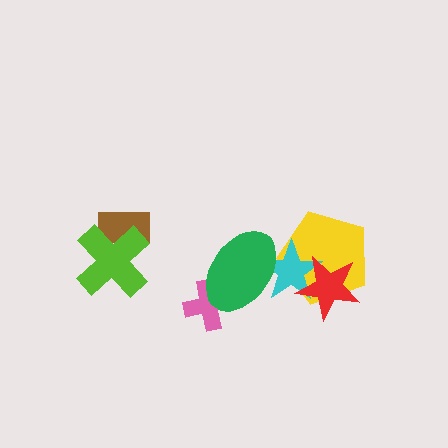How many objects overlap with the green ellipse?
2 objects overlap with the green ellipse.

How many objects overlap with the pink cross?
1 object overlaps with the pink cross.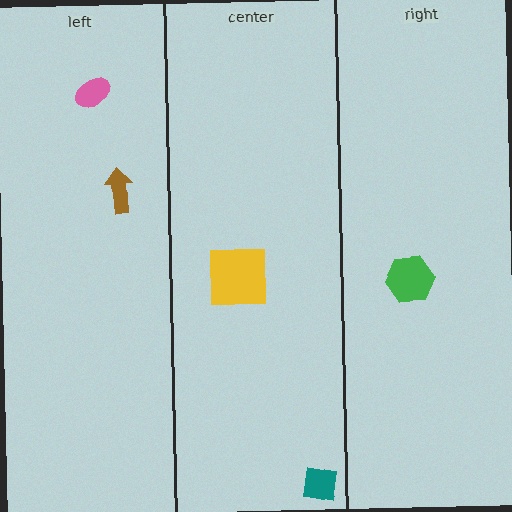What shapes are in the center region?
The teal square, the yellow square.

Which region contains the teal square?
The center region.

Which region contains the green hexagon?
The right region.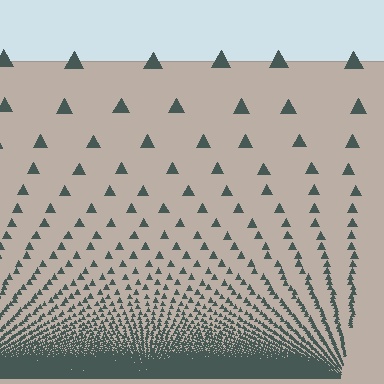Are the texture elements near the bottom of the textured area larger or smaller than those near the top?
Smaller. The gradient is inverted — elements near the bottom are smaller and denser.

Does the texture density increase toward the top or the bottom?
Density increases toward the bottom.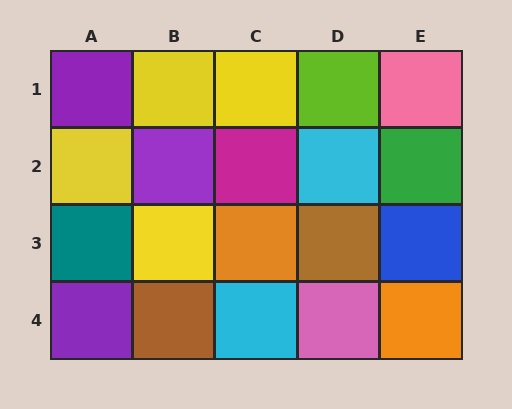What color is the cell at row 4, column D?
Pink.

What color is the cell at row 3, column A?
Teal.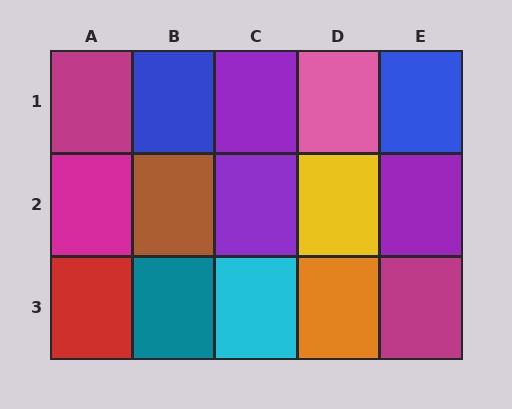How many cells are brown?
1 cell is brown.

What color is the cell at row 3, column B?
Teal.